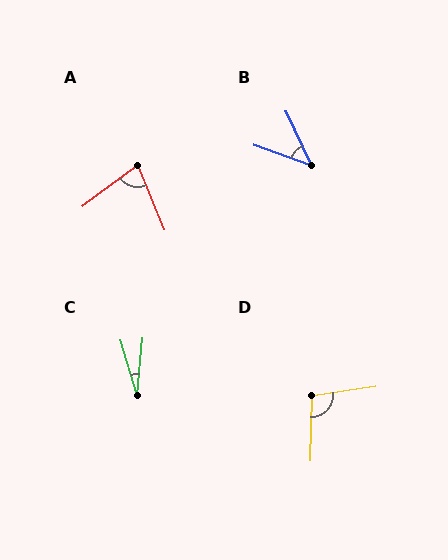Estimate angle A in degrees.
Approximately 75 degrees.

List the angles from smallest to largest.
C (23°), B (45°), A (75°), D (100°).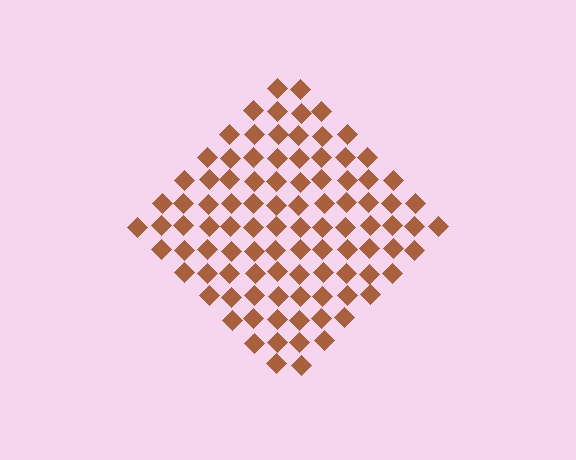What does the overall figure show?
The overall figure shows a diamond.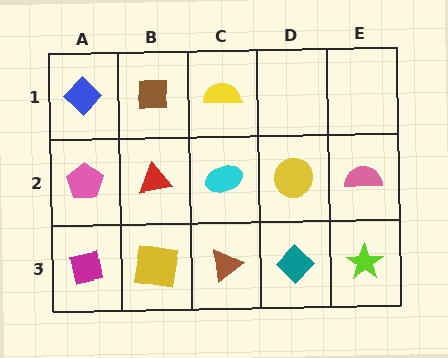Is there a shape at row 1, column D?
No, that cell is empty.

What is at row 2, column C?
A cyan ellipse.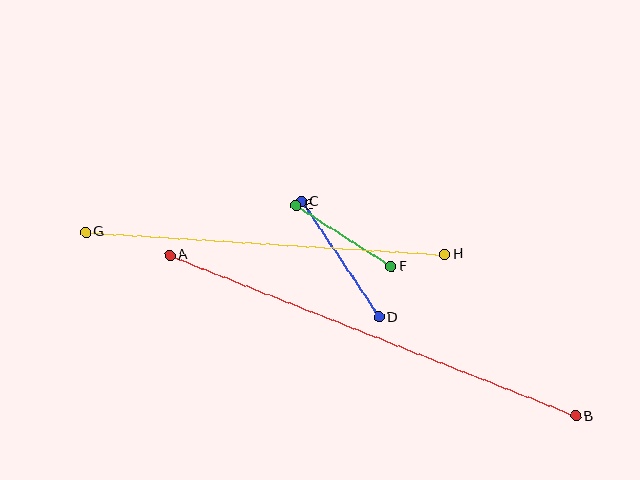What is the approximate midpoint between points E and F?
The midpoint is at approximately (344, 236) pixels.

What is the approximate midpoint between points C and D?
The midpoint is at approximately (340, 259) pixels.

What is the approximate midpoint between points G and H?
The midpoint is at approximately (265, 243) pixels.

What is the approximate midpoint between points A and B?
The midpoint is at approximately (373, 336) pixels.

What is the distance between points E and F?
The distance is approximately 113 pixels.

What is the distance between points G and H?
The distance is approximately 359 pixels.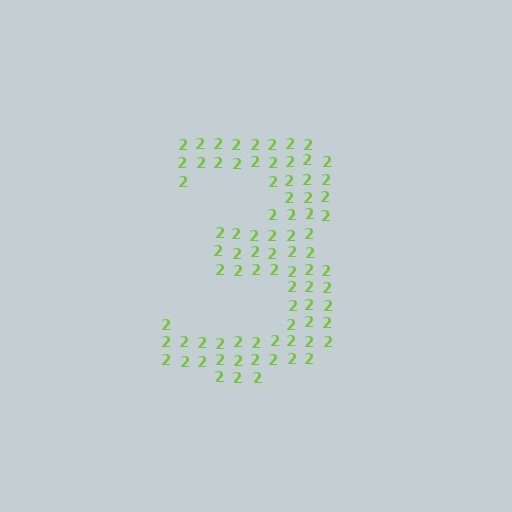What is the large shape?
The large shape is the digit 3.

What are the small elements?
The small elements are digit 2's.